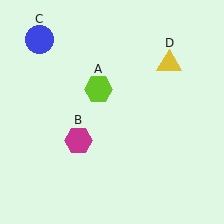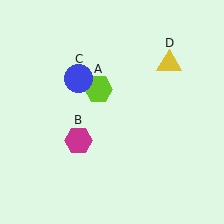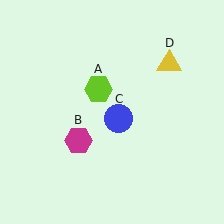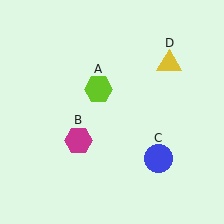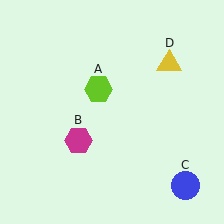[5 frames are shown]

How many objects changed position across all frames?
1 object changed position: blue circle (object C).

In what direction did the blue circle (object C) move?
The blue circle (object C) moved down and to the right.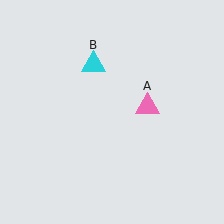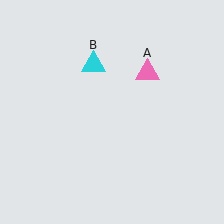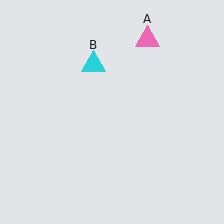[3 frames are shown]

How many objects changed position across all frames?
1 object changed position: pink triangle (object A).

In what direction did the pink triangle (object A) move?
The pink triangle (object A) moved up.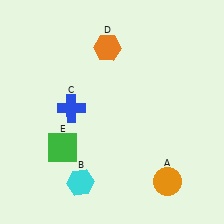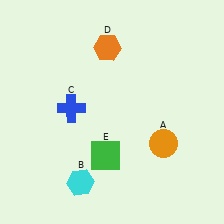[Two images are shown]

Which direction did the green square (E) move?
The green square (E) moved right.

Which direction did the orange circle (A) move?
The orange circle (A) moved up.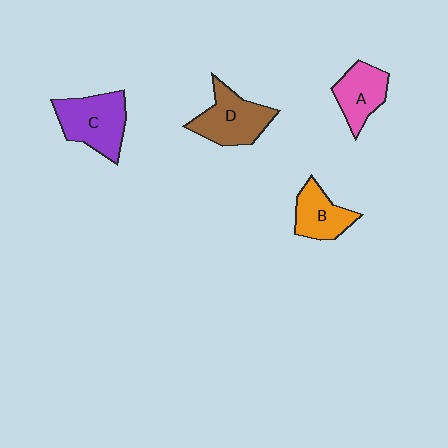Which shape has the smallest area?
Shape B (orange).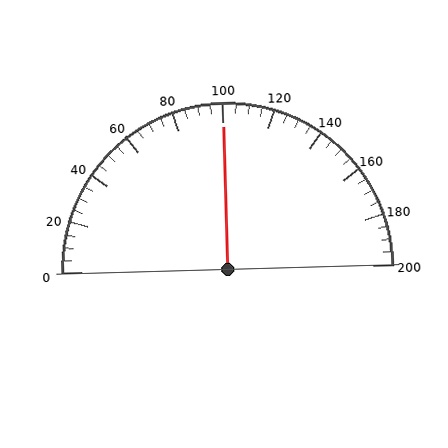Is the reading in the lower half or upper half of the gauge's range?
The reading is in the upper half of the range (0 to 200).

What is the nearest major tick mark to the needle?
The nearest major tick mark is 100.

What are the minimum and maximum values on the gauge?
The gauge ranges from 0 to 200.